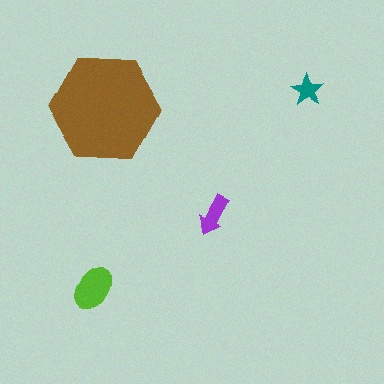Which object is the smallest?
The teal star.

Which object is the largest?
The brown hexagon.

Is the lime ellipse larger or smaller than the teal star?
Larger.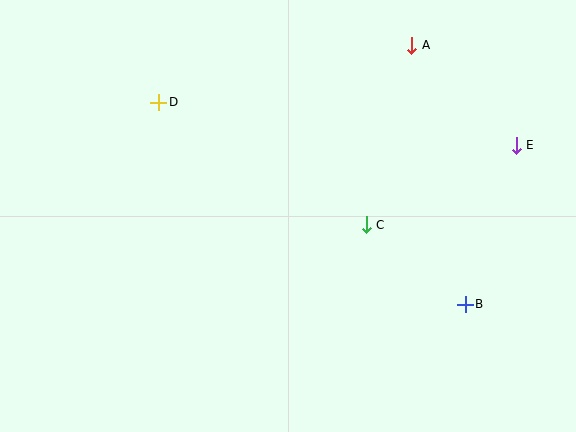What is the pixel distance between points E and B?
The distance between E and B is 167 pixels.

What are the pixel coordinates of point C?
Point C is at (366, 225).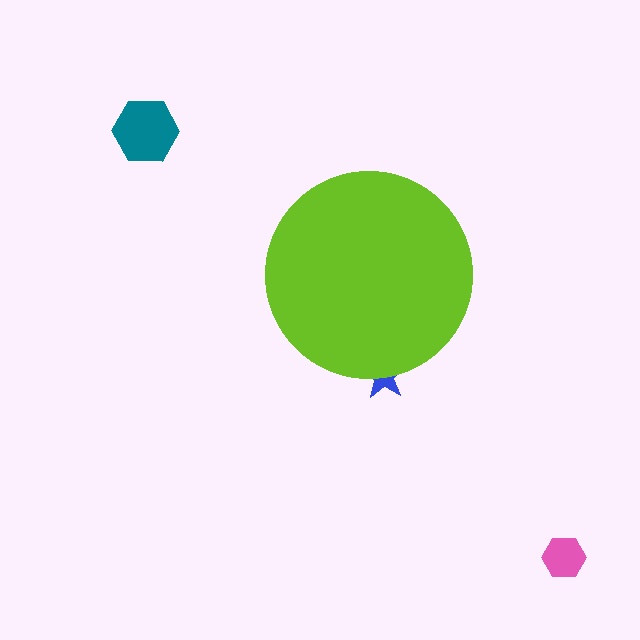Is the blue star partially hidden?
Yes, the blue star is partially hidden behind the lime circle.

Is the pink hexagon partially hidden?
No, the pink hexagon is fully visible.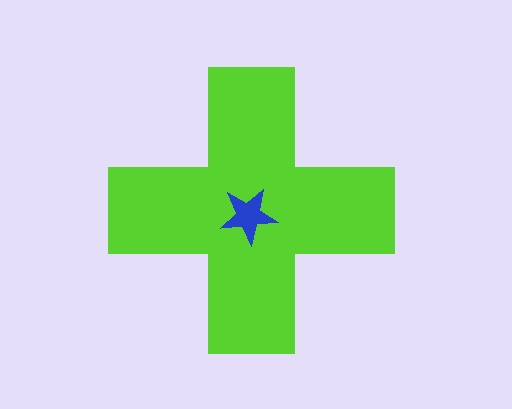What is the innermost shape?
The blue star.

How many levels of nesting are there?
2.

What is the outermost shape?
The lime cross.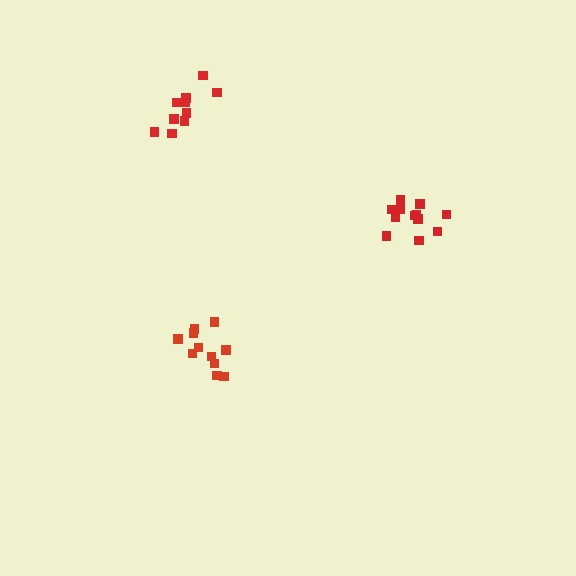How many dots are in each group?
Group 1: 11 dots, Group 2: 10 dots, Group 3: 12 dots (33 total).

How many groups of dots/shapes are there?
There are 3 groups.